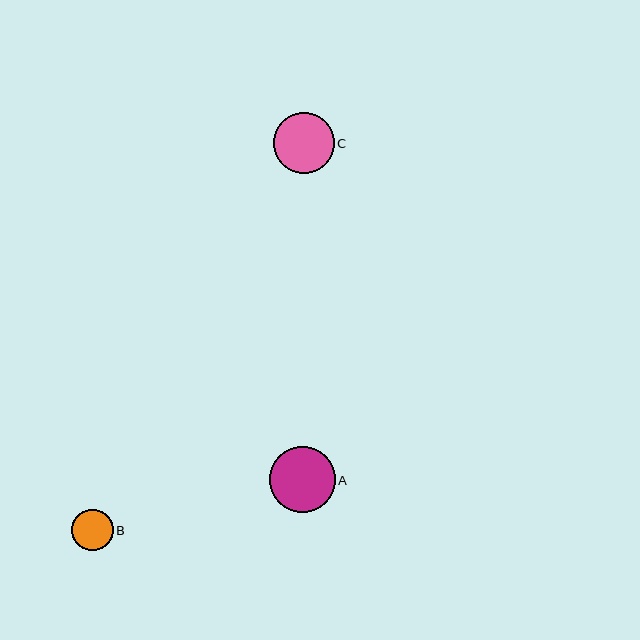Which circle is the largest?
Circle A is the largest with a size of approximately 66 pixels.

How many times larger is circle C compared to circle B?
Circle C is approximately 1.4 times the size of circle B.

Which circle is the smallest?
Circle B is the smallest with a size of approximately 42 pixels.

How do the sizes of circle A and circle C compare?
Circle A and circle C are approximately the same size.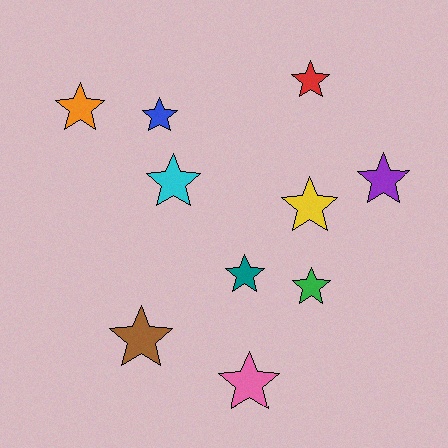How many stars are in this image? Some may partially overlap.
There are 10 stars.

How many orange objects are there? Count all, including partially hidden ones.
There is 1 orange object.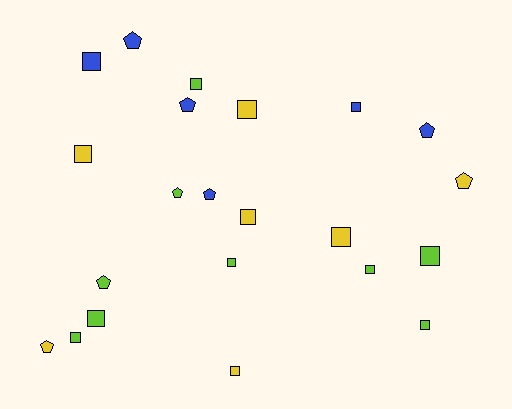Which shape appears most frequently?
Square, with 14 objects.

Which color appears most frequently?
Lime, with 9 objects.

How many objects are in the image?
There are 22 objects.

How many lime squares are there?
There are 7 lime squares.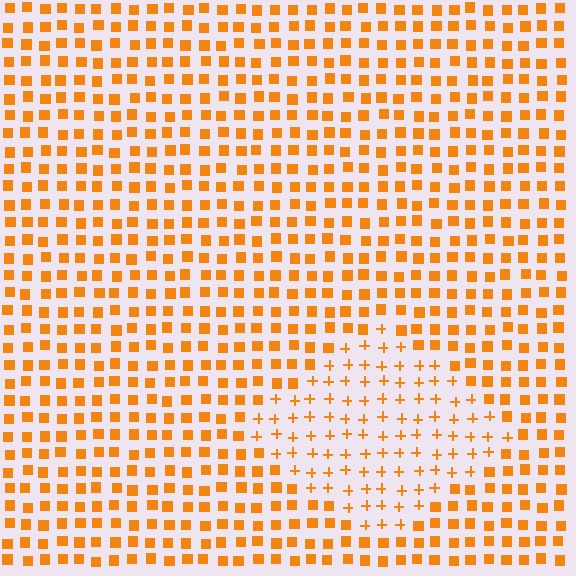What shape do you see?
I see a diamond.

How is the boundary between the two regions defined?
The boundary is defined by a change in element shape: plus signs inside vs. squares outside. All elements share the same color and spacing.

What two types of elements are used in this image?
The image uses plus signs inside the diamond region and squares outside it.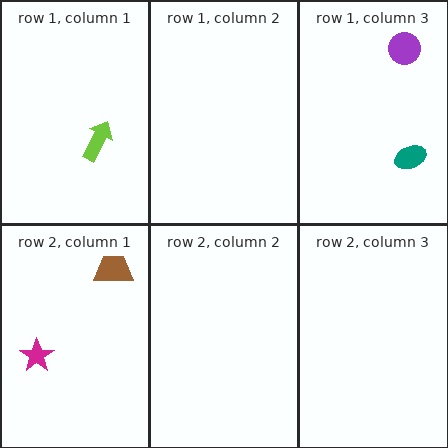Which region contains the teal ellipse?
The row 1, column 3 region.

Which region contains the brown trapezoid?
The row 2, column 1 region.